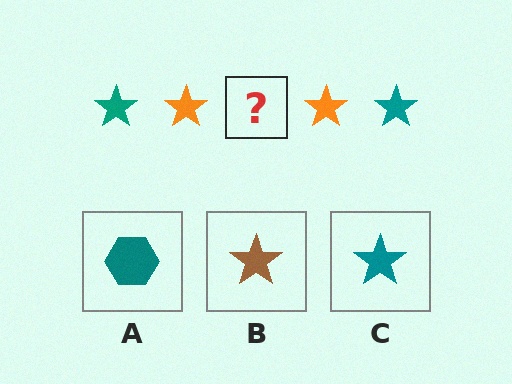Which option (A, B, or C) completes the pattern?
C.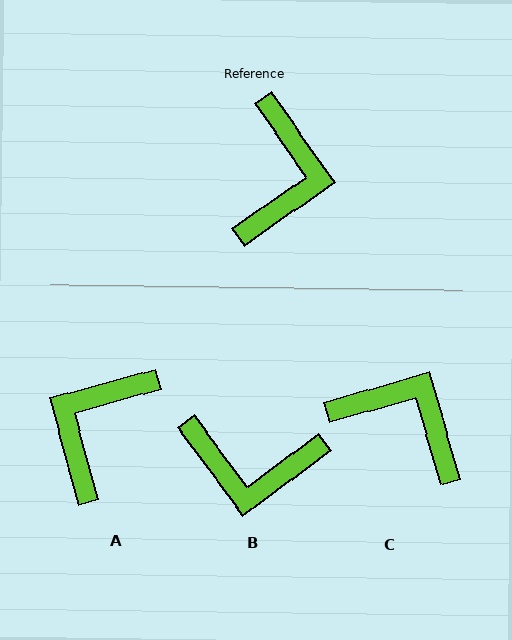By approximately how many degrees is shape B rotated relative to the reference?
Approximately 88 degrees clockwise.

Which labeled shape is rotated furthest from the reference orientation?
A, about 160 degrees away.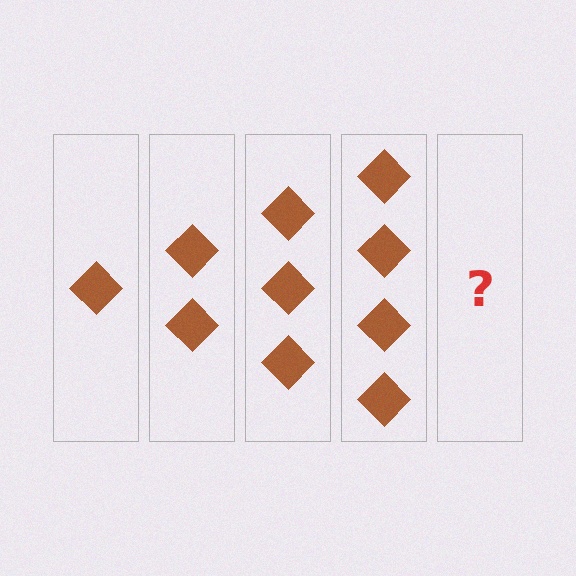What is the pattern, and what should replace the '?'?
The pattern is that each step adds one more diamond. The '?' should be 5 diamonds.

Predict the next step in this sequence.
The next step is 5 diamonds.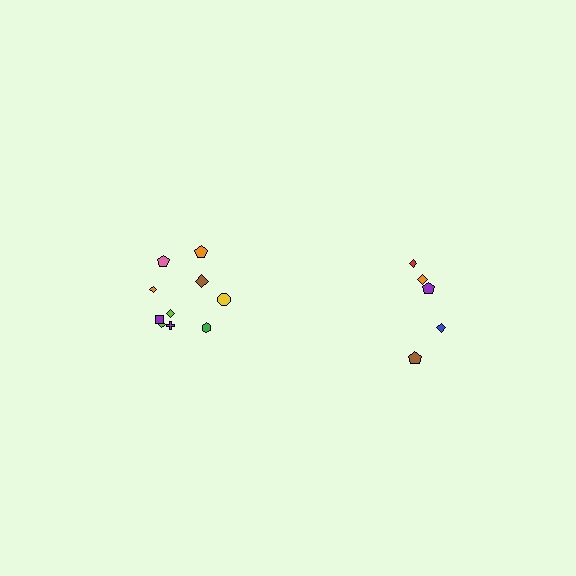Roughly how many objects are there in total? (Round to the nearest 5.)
Roughly 15 objects in total.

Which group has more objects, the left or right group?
The left group.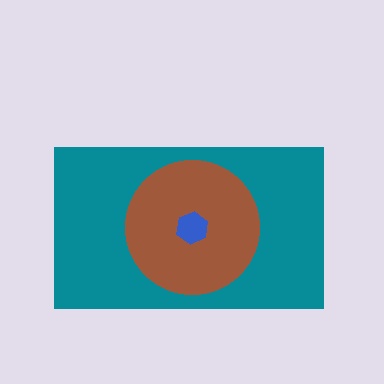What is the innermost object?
The blue hexagon.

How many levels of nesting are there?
3.